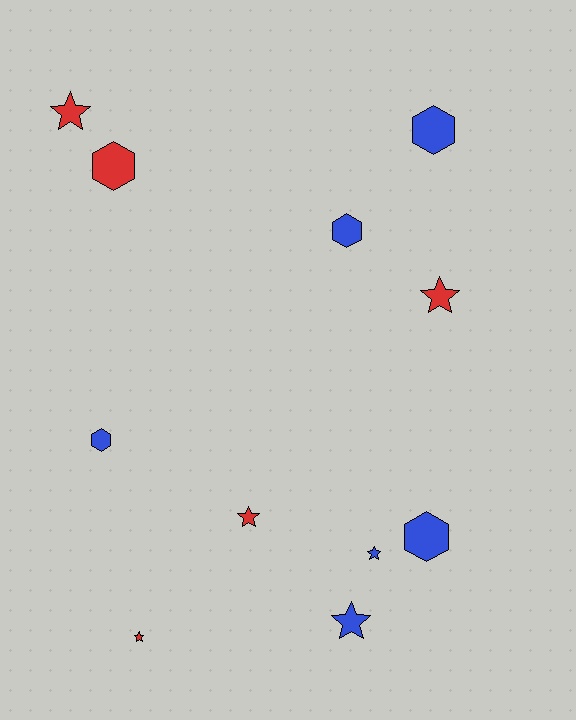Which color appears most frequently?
Blue, with 6 objects.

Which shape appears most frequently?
Star, with 6 objects.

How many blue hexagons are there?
There are 4 blue hexagons.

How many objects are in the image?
There are 11 objects.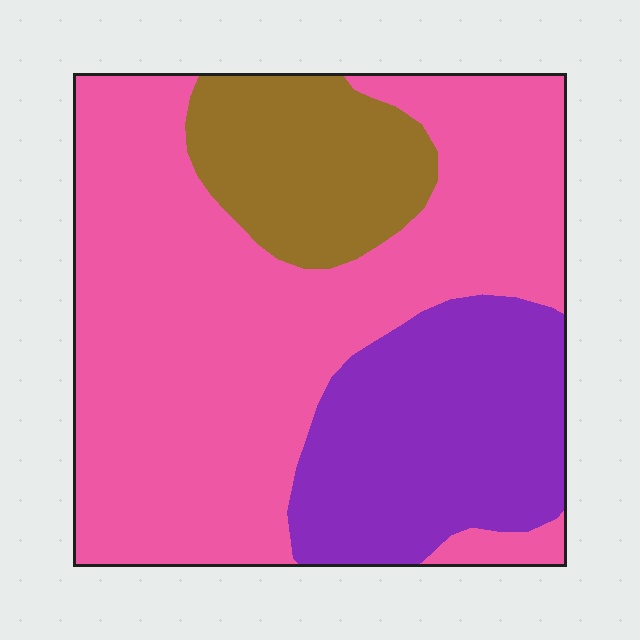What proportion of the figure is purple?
Purple takes up less than a quarter of the figure.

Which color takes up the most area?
Pink, at roughly 60%.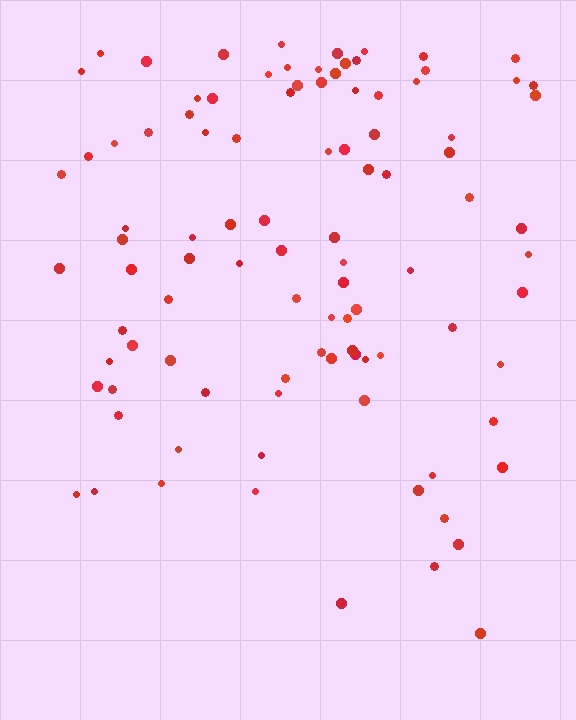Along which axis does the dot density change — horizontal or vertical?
Vertical.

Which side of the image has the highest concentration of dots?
The top.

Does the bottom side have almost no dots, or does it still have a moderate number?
Still a moderate number, just noticeably fewer than the top.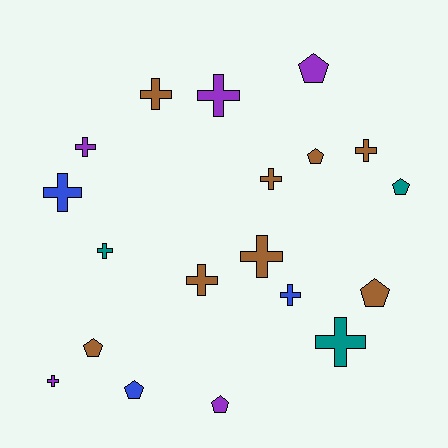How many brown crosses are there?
There are 5 brown crosses.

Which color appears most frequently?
Brown, with 8 objects.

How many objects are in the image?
There are 19 objects.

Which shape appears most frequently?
Cross, with 12 objects.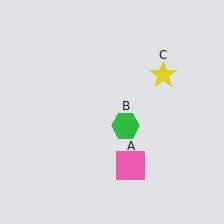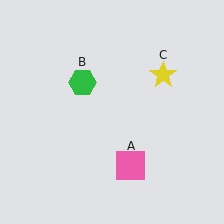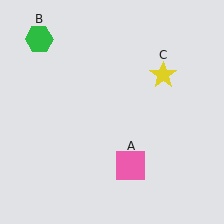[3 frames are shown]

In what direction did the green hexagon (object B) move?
The green hexagon (object B) moved up and to the left.